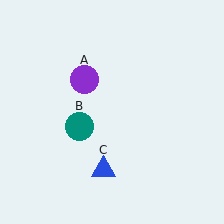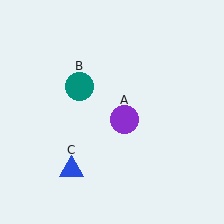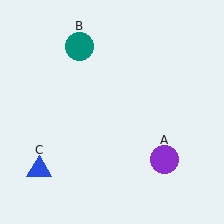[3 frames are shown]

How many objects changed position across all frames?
3 objects changed position: purple circle (object A), teal circle (object B), blue triangle (object C).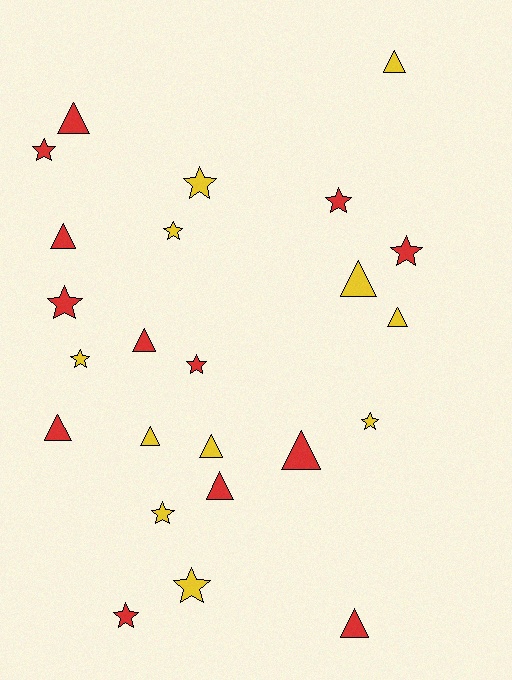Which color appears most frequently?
Red, with 13 objects.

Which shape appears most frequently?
Star, with 12 objects.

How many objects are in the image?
There are 24 objects.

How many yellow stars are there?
There are 6 yellow stars.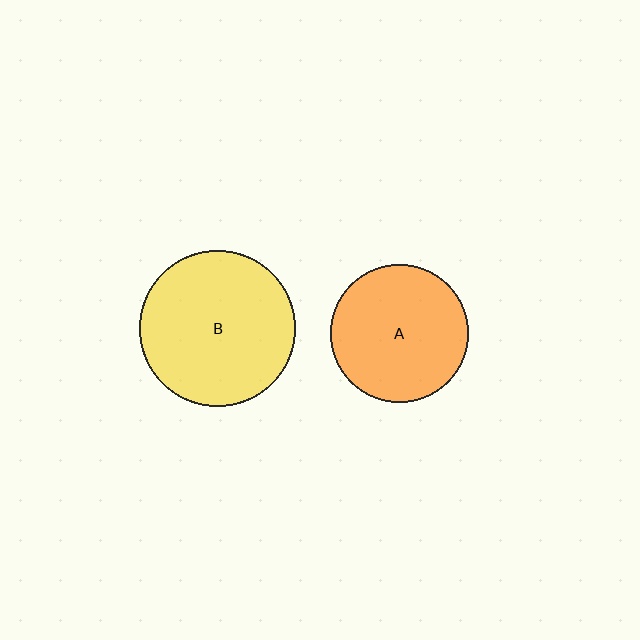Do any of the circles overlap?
No, none of the circles overlap.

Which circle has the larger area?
Circle B (yellow).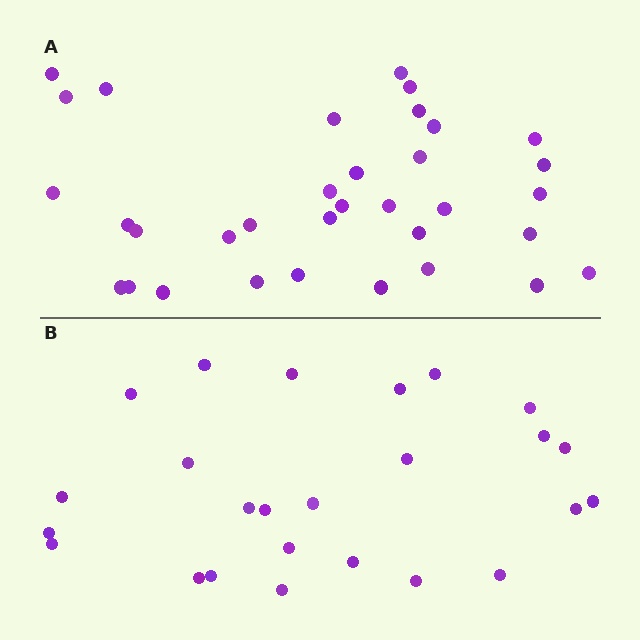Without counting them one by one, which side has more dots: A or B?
Region A (the top region) has more dots.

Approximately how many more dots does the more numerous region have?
Region A has roughly 8 or so more dots than region B.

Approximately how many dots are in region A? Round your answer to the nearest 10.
About 30 dots. (The exact count is 34, which rounds to 30.)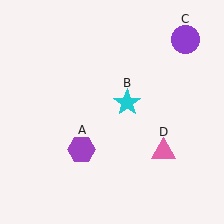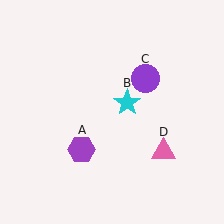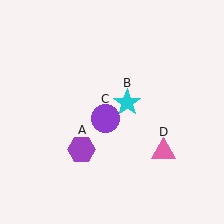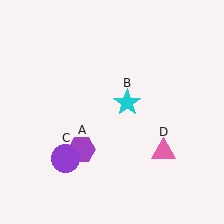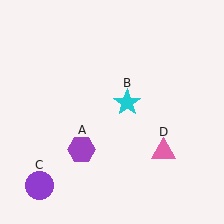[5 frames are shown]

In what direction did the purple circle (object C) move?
The purple circle (object C) moved down and to the left.